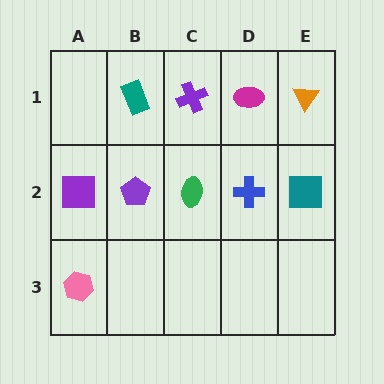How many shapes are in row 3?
1 shape.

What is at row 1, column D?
A magenta ellipse.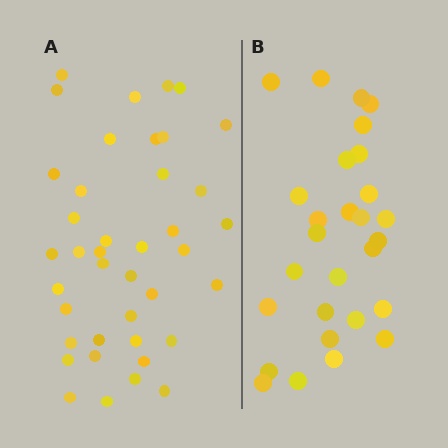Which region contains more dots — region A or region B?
Region A (the left region) has more dots.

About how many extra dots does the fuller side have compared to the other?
Region A has roughly 12 or so more dots than region B.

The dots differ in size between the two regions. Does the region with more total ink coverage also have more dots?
No. Region B has more total ink coverage because its dots are larger, but region A actually contains more individual dots. Total area can be misleading — the number of items is what matters here.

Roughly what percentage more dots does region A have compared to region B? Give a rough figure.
About 45% more.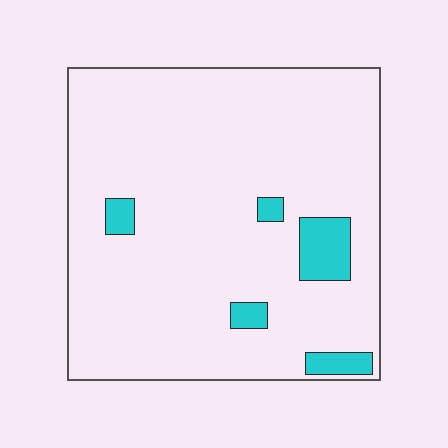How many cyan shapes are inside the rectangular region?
5.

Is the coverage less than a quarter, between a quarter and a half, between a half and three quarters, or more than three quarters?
Less than a quarter.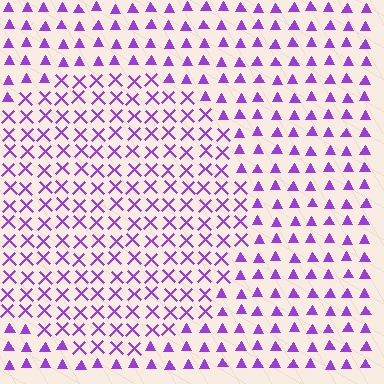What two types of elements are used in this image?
The image uses X marks inside the circle region and triangles outside it.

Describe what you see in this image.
The image is filled with small purple elements arranged in a uniform grid. A circle-shaped region contains X marks, while the surrounding area contains triangles. The boundary is defined purely by the change in element shape.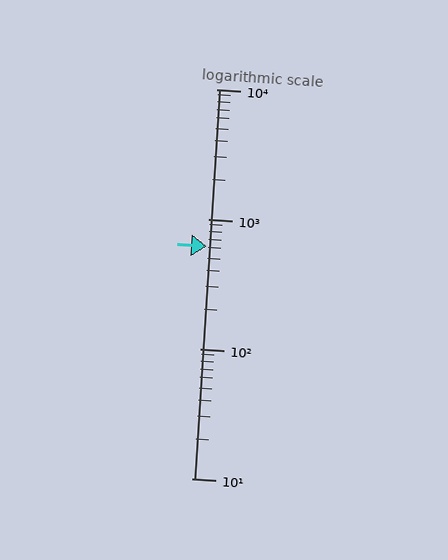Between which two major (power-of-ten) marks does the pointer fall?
The pointer is between 100 and 1000.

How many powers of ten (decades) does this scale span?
The scale spans 3 decades, from 10 to 10000.